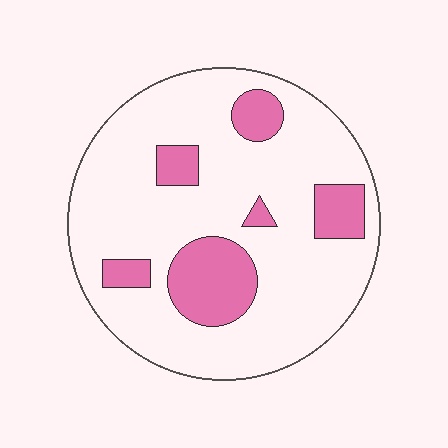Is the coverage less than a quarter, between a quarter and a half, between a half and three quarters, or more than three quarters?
Less than a quarter.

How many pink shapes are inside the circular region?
6.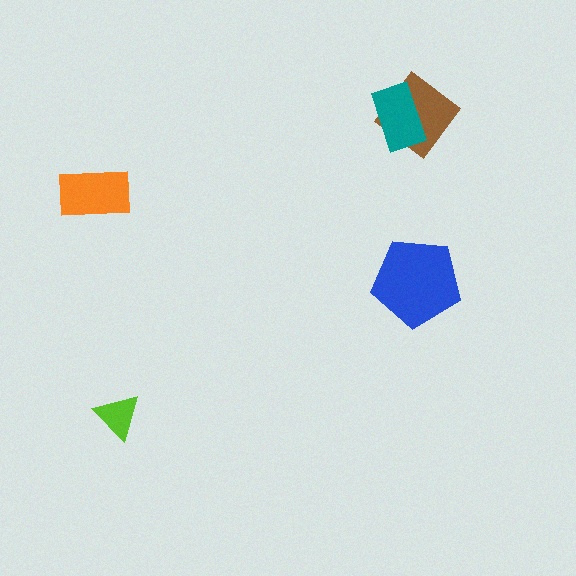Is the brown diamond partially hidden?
Yes, it is partially covered by another shape.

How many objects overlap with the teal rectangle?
1 object overlaps with the teal rectangle.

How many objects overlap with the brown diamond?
1 object overlaps with the brown diamond.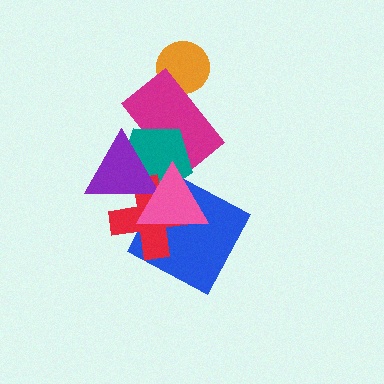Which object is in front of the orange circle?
The magenta rectangle is in front of the orange circle.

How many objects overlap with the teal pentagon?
4 objects overlap with the teal pentagon.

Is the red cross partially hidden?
Yes, it is partially covered by another shape.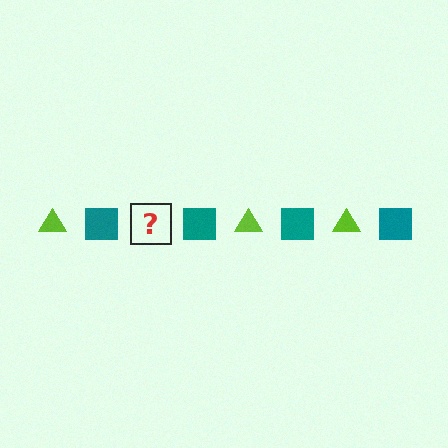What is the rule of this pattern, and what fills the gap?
The rule is that the pattern alternates between lime triangle and teal square. The gap should be filled with a lime triangle.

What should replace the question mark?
The question mark should be replaced with a lime triangle.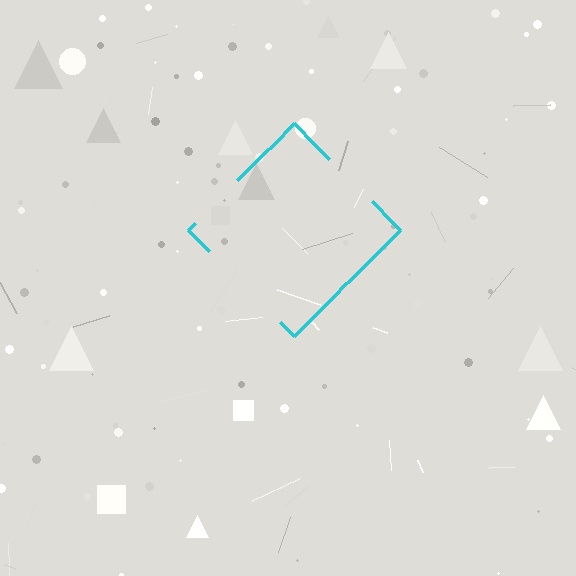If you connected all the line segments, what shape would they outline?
They would outline a diamond.